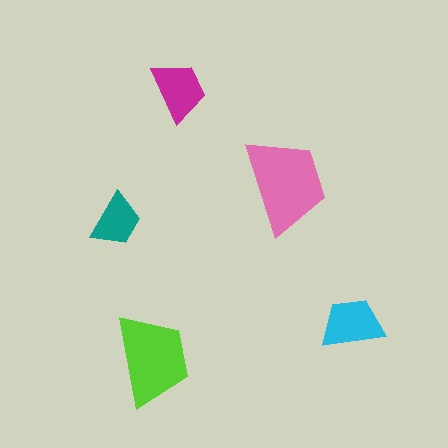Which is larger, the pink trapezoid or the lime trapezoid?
The pink one.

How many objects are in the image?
There are 5 objects in the image.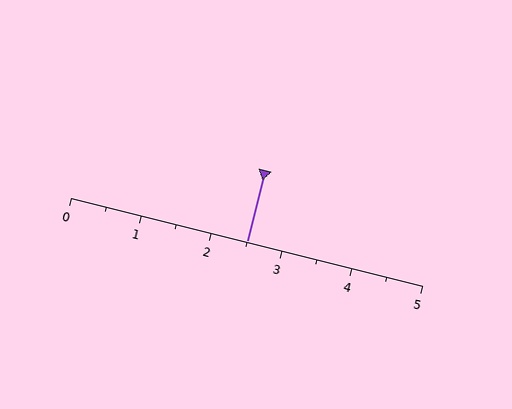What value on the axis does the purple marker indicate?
The marker indicates approximately 2.5.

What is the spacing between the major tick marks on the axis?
The major ticks are spaced 1 apart.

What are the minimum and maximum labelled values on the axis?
The axis runs from 0 to 5.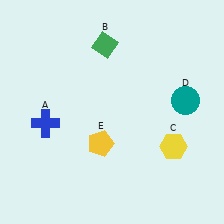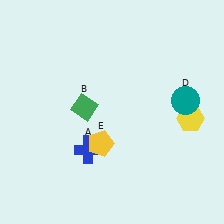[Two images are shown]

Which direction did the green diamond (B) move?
The green diamond (B) moved down.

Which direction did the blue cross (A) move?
The blue cross (A) moved right.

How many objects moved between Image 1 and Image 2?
3 objects moved between the two images.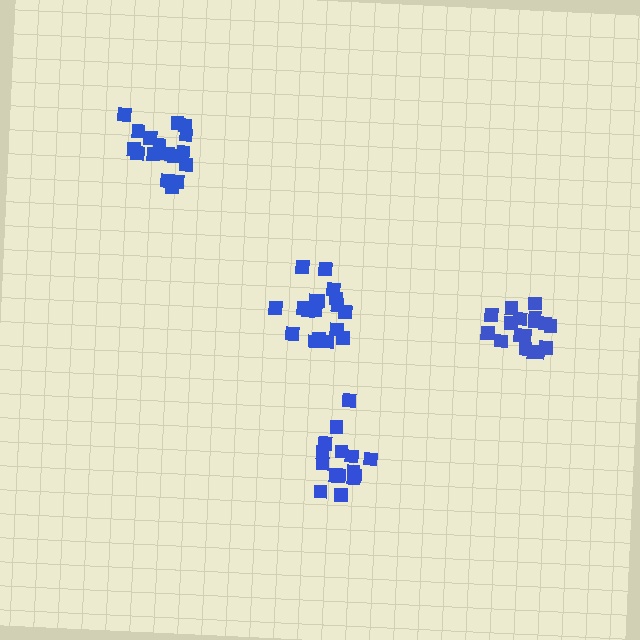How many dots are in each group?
Group 1: 17 dots, Group 2: 18 dots, Group 3: 15 dots, Group 4: 18 dots (68 total).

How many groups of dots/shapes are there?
There are 4 groups.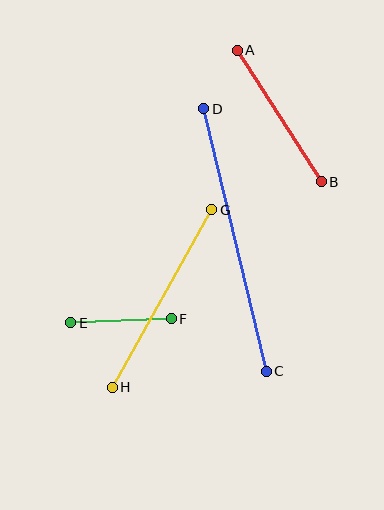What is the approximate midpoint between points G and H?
The midpoint is at approximately (162, 298) pixels.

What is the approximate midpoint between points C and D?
The midpoint is at approximately (235, 240) pixels.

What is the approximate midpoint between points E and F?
The midpoint is at approximately (121, 321) pixels.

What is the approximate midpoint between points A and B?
The midpoint is at approximately (279, 116) pixels.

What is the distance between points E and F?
The distance is approximately 101 pixels.